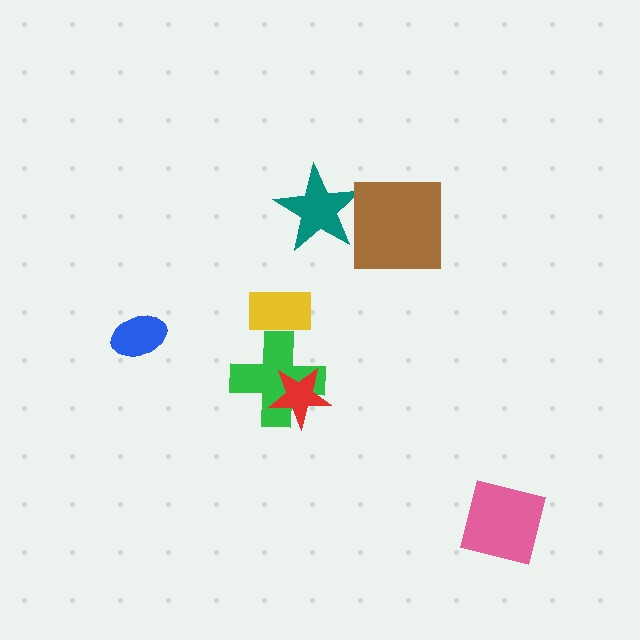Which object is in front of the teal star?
The brown square is in front of the teal star.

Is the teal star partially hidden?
Yes, it is partially covered by another shape.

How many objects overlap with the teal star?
1 object overlaps with the teal star.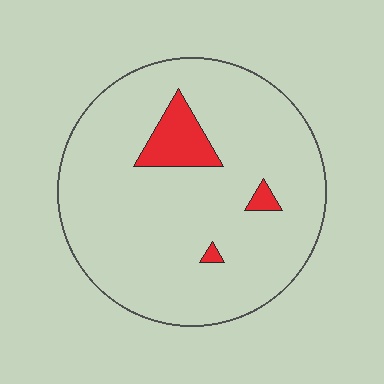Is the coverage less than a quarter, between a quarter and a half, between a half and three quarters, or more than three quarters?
Less than a quarter.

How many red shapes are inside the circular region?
3.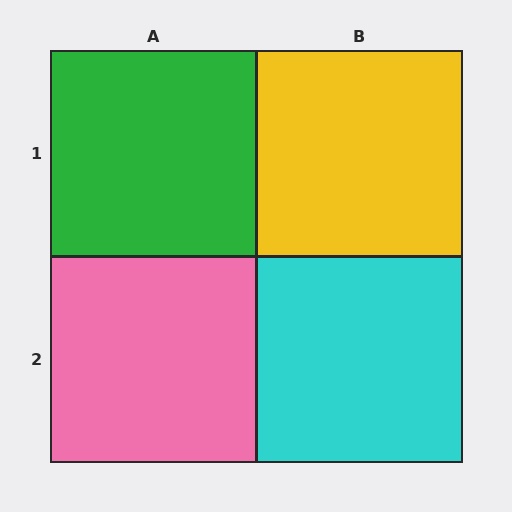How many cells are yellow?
1 cell is yellow.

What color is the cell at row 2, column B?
Cyan.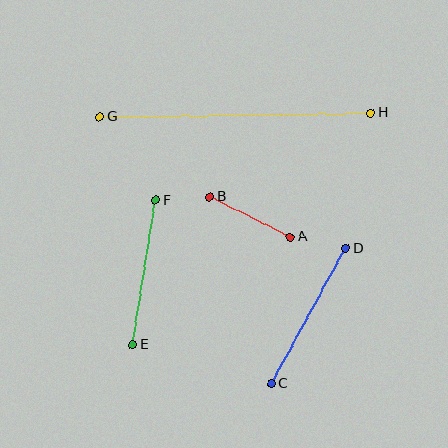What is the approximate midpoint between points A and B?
The midpoint is at approximately (250, 217) pixels.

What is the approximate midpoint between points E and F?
The midpoint is at approximately (145, 272) pixels.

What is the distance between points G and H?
The distance is approximately 271 pixels.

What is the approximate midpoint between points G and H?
The midpoint is at approximately (235, 115) pixels.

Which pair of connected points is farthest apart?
Points G and H are farthest apart.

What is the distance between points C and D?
The distance is approximately 154 pixels.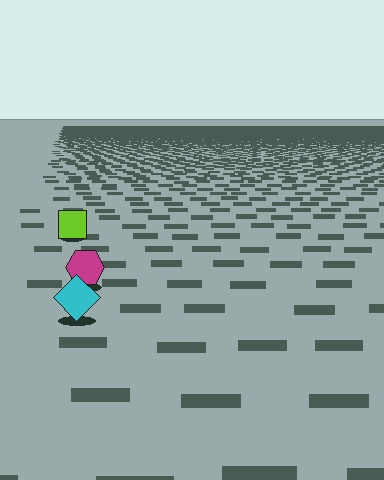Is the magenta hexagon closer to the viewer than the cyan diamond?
No. The cyan diamond is closer — you can tell from the texture gradient: the ground texture is coarser near it.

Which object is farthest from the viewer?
The lime square is farthest from the viewer. It appears smaller and the ground texture around it is denser.